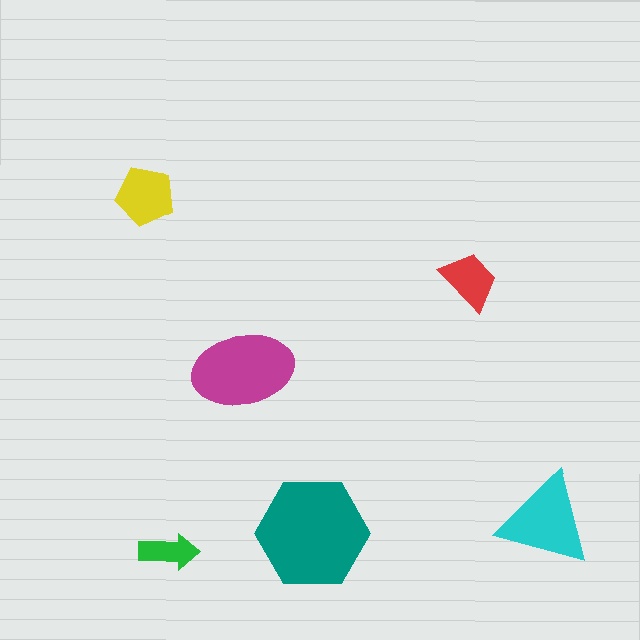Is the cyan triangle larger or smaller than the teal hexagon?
Smaller.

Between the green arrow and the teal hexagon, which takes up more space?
The teal hexagon.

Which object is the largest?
The teal hexagon.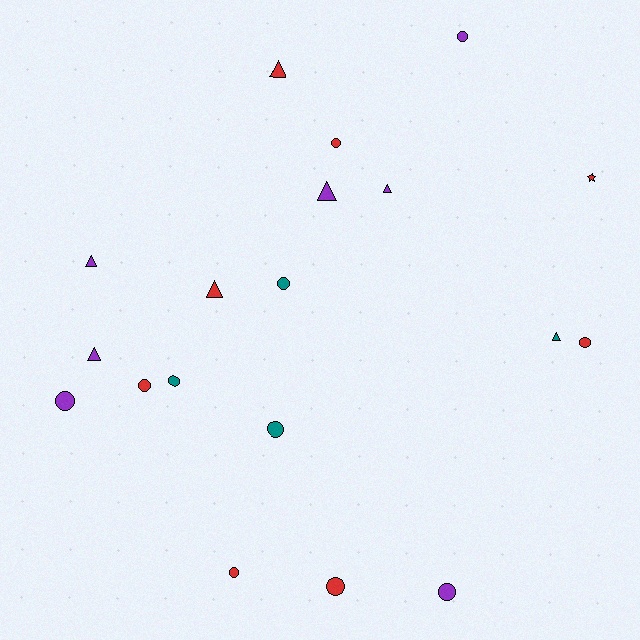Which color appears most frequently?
Red, with 8 objects.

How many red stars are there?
There is 1 red star.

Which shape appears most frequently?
Circle, with 11 objects.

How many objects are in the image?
There are 19 objects.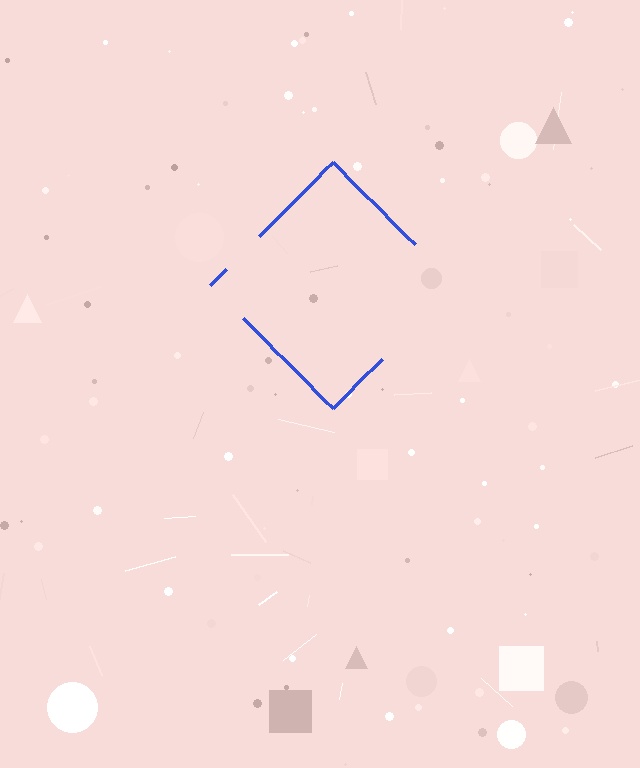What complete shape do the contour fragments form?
The contour fragments form a diamond.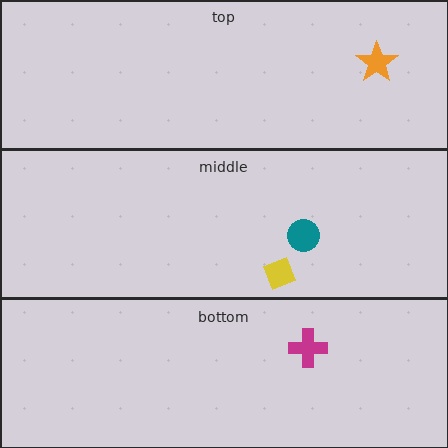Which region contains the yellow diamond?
The middle region.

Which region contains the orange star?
The top region.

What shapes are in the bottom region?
The magenta cross.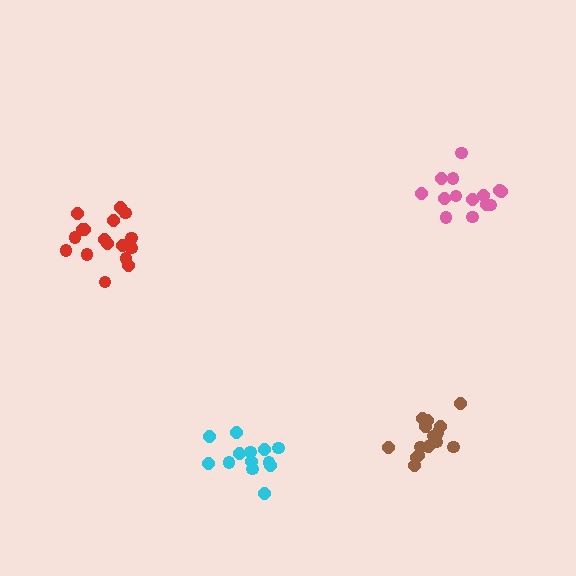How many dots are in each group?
Group 1: 15 dots, Group 2: 14 dots, Group 3: 17 dots, Group 4: 13 dots (59 total).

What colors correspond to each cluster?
The clusters are colored: brown, pink, red, cyan.